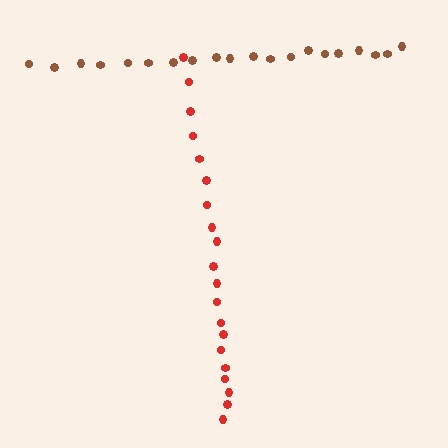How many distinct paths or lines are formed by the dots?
There are 2 distinct paths.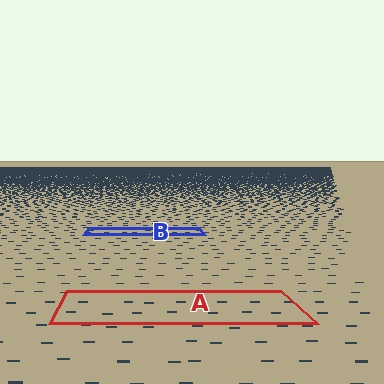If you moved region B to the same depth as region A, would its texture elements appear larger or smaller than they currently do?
They would appear larger. At a closer depth, the same texture elements are projected at a bigger on-screen size.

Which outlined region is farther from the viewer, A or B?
Region B is farther from the viewer — the texture elements inside it appear smaller and more densely packed.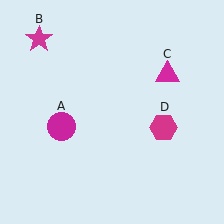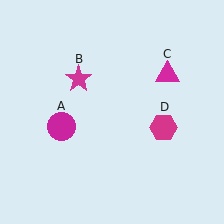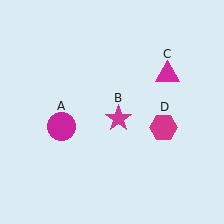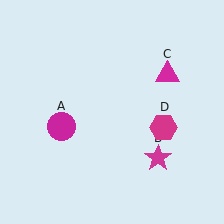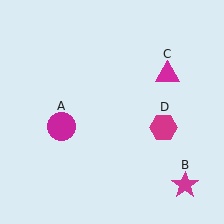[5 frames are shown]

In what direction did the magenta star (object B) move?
The magenta star (object B) moved down and to the right.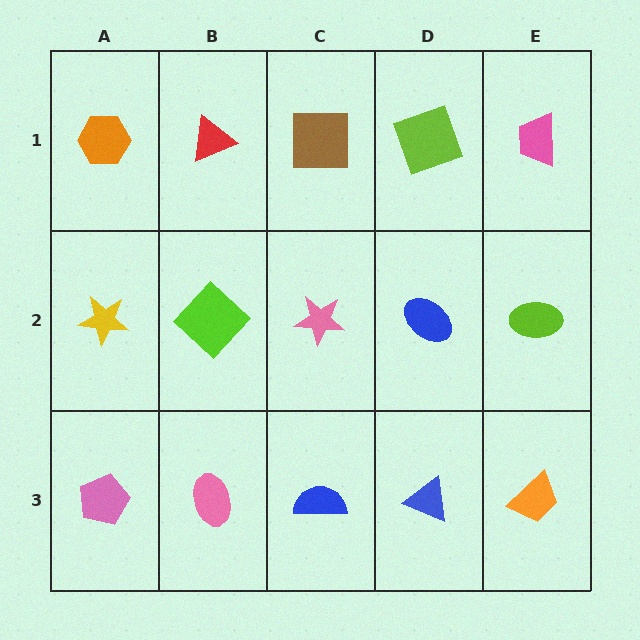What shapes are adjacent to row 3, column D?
A blue ellipse (row 2, column D), a blue semicircle (row 3, column C), an orange trapezoid (row 3, column E).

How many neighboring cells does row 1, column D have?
3.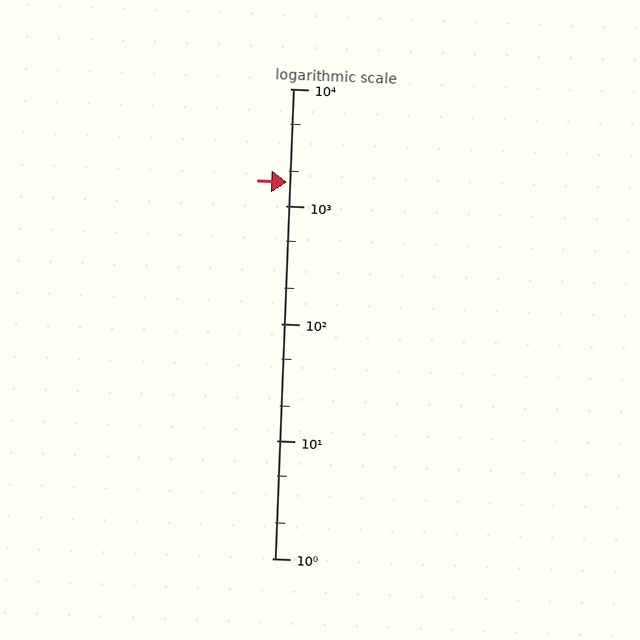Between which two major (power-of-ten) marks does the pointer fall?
The pointer is between 1000 and 10000.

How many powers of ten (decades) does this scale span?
The scale spans 4 decades, from 1 to 10000.